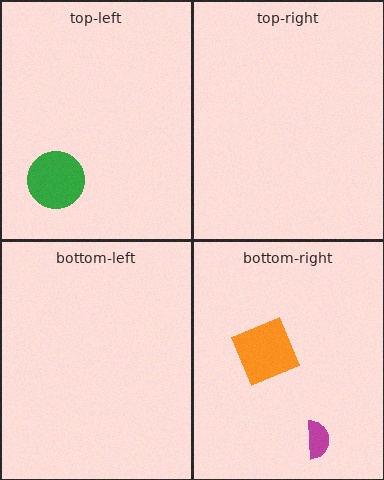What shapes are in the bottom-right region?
The magenta semicircle, the orange square.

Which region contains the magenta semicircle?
The bottom-right region.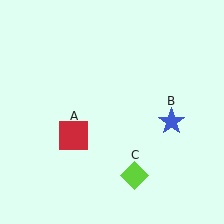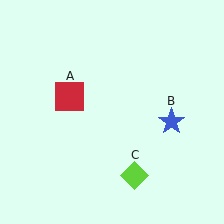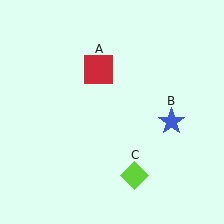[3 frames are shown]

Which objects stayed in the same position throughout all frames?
Blue star (object B) and lime diamond (object C) remained stationary.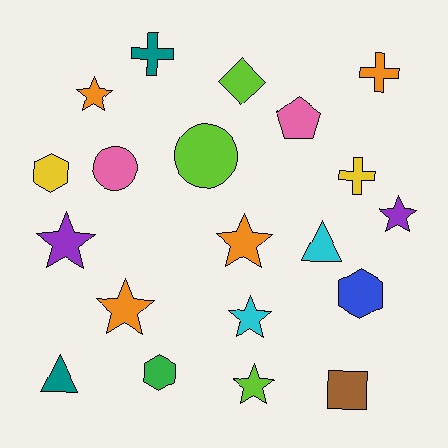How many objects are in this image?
There are 20 objects.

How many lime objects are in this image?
There are 3 lime objects.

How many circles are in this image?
There are 2 circles.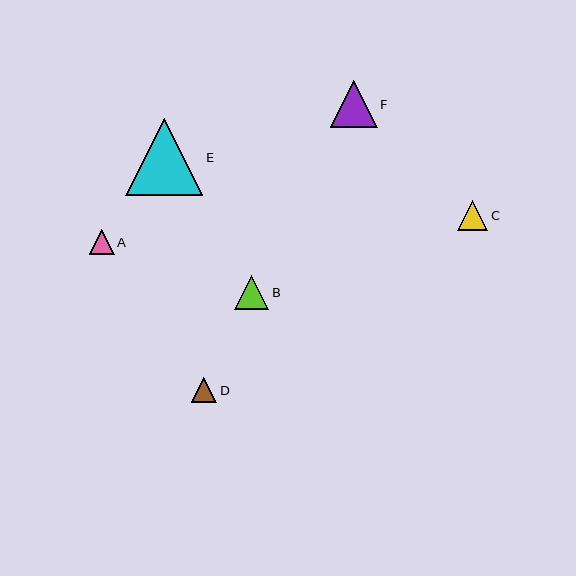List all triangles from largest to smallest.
From largest to smallest: E, F, B, C, D, A.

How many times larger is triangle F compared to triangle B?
Triangle F is approximately 1.4 times the size of triangle B.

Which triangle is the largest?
Triangle E is the largest with a size of approximately 77 pixels.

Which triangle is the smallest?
Triangle A is the smallest with a size of approximately 25 pixels.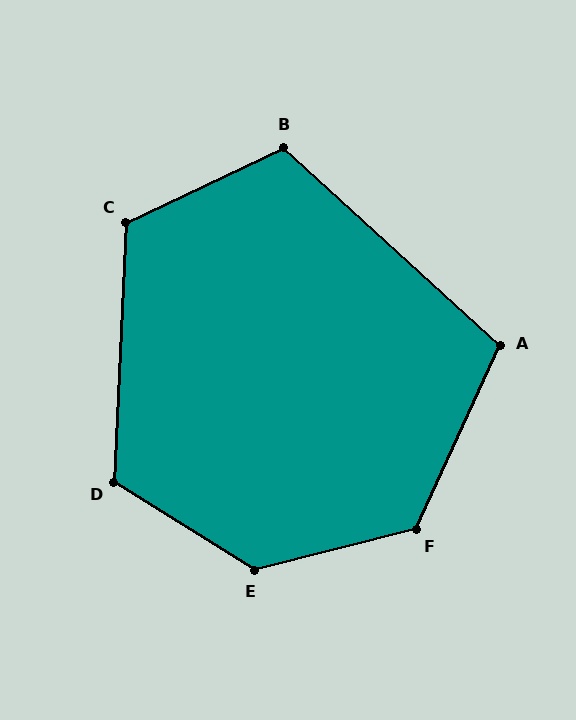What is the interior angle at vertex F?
Approximately 129 degrees (obtuse).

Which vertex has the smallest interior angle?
A, at approximately 108 degrees.